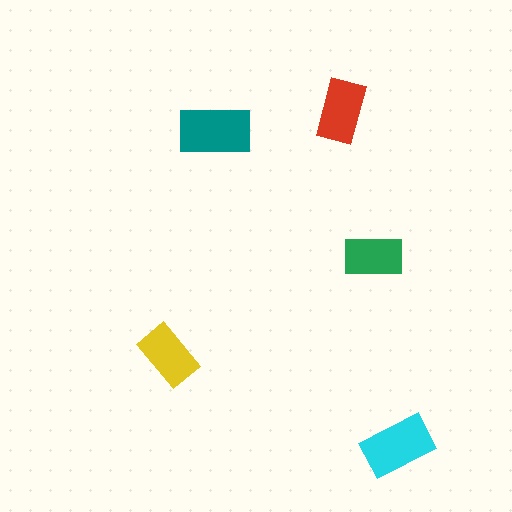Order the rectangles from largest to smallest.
the teal one, the cyan one, the red one, the yellow one, the green one.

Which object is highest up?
The red rectangle is topmost.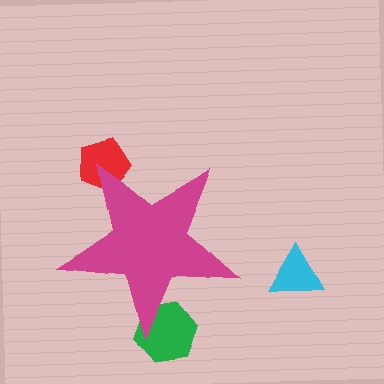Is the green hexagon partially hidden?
Yes, the green hexagon is partially hidden behind the magenta star.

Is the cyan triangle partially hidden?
No, the cyan triangle is fully visible.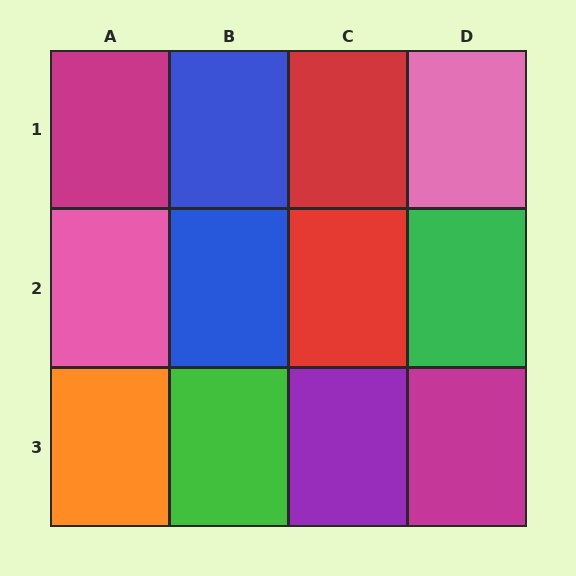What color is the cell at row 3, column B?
Green.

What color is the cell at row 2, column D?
Green.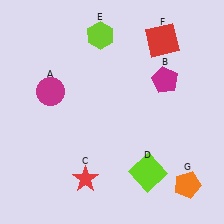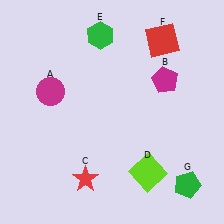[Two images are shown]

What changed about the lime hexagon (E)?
In Image 1, E is lime. In Image 2, it changed to green.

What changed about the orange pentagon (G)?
In Image 1, G is orange. In Image 2, it changed to green.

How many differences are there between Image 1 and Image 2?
There are 2 differences between the two images.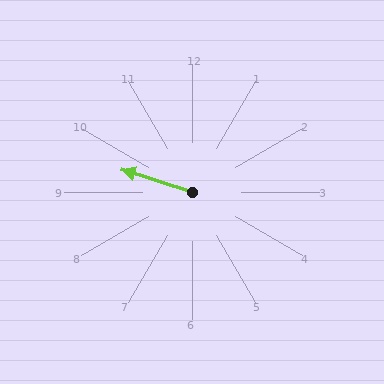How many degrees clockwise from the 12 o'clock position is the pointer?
Approximately 288 degrees.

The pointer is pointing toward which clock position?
Roughly 10 o'clock.